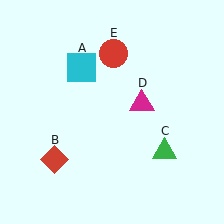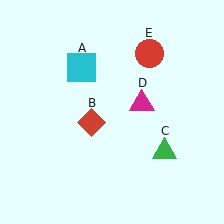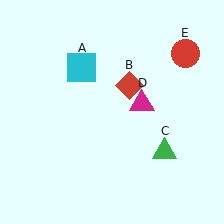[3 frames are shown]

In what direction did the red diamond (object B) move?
The red diamond (object B) moved up and to the right.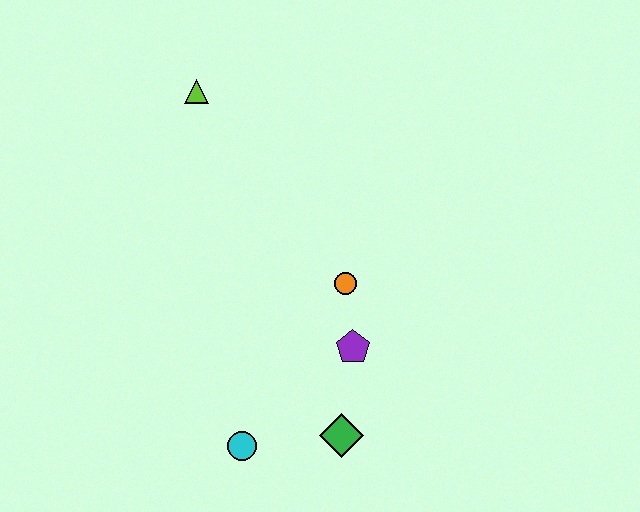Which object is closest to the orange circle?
The purple pentagon is closest to the orange circle.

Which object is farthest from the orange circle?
The lime triangle is farthest from the orange circle.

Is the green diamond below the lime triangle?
Yes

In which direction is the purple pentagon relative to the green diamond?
The purple pentagon is above the green diamond.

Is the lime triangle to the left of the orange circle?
Yes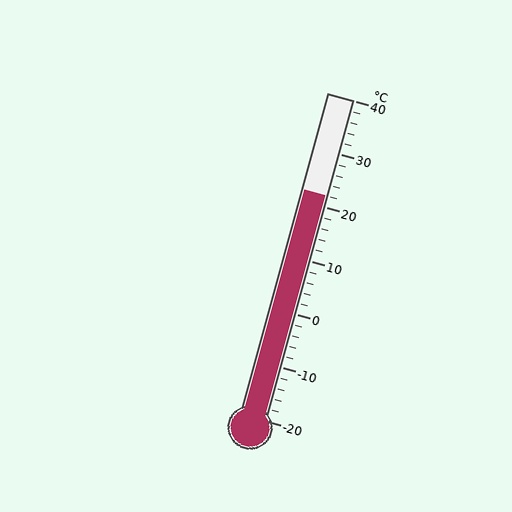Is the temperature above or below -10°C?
The temperature is above -10°C.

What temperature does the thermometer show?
The thermometer shows approximately 22°C.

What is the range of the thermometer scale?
The thermometer scale ranges from -20°C to 40°C.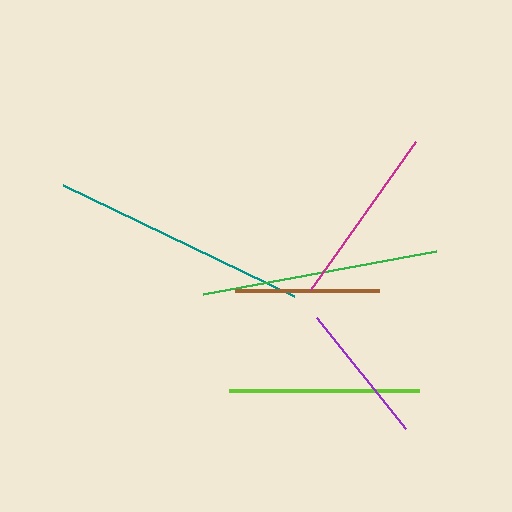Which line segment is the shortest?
The purple line is the shortest at approximately 143 pixels.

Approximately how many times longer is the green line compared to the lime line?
The green line is approximately 1.2 times the length of the lime line.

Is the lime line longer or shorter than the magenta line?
The lime line is longer than the magenta line.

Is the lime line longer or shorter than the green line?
The green line is longer than the lime line.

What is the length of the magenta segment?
The magenta segment is approximately 181 pixels long.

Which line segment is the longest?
The teal line is the longest at approximately 256 pixels.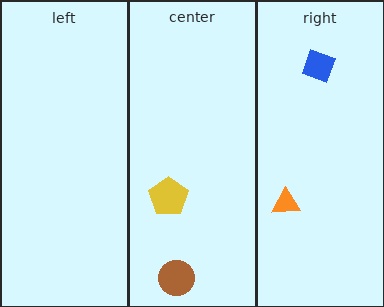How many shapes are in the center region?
2.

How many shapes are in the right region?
2.